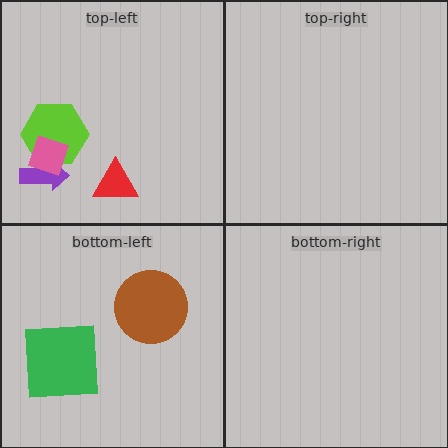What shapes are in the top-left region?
The lime hexagon, the purple arrow, the red triangle, the pink diamond.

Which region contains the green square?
The bottom-left region.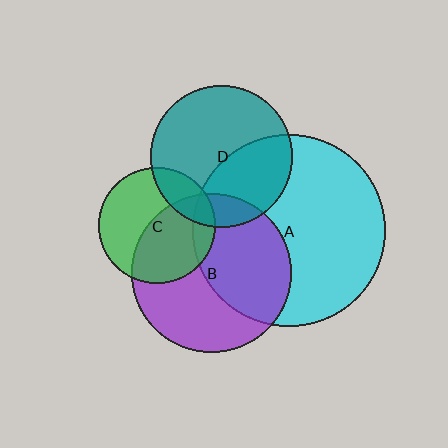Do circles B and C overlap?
Yes.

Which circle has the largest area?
Circle A (cyan).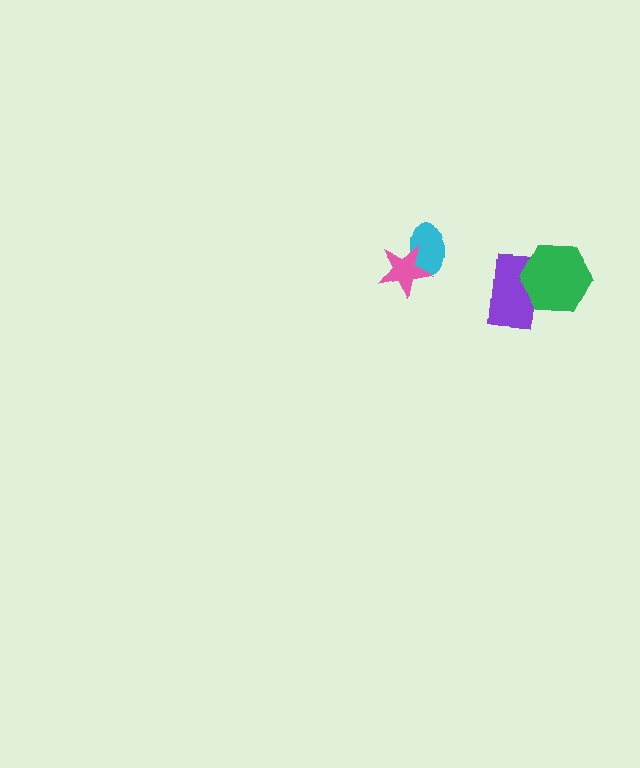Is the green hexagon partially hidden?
No, no other shape covers it.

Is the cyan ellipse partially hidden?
Yes, it is partially covered by another shape.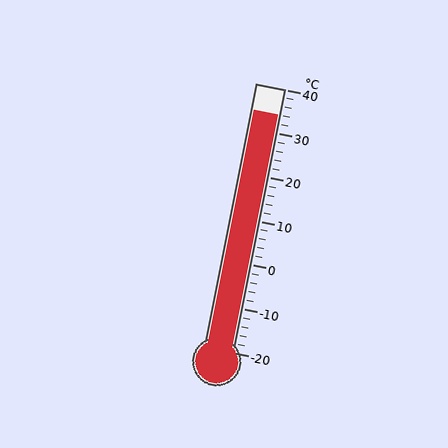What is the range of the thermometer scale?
The thermometer scale ranges from -20°C to 40°C.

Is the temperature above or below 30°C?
The temperature is above 30°C.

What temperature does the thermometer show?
The thermometer shows approximately 34°C.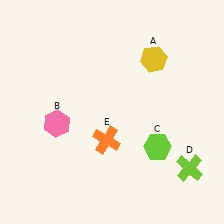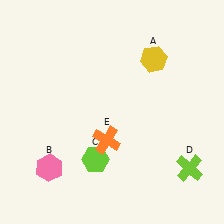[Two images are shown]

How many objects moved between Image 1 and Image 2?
2 objects moved between the two images.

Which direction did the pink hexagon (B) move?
The pink hexagon (B) moved down.